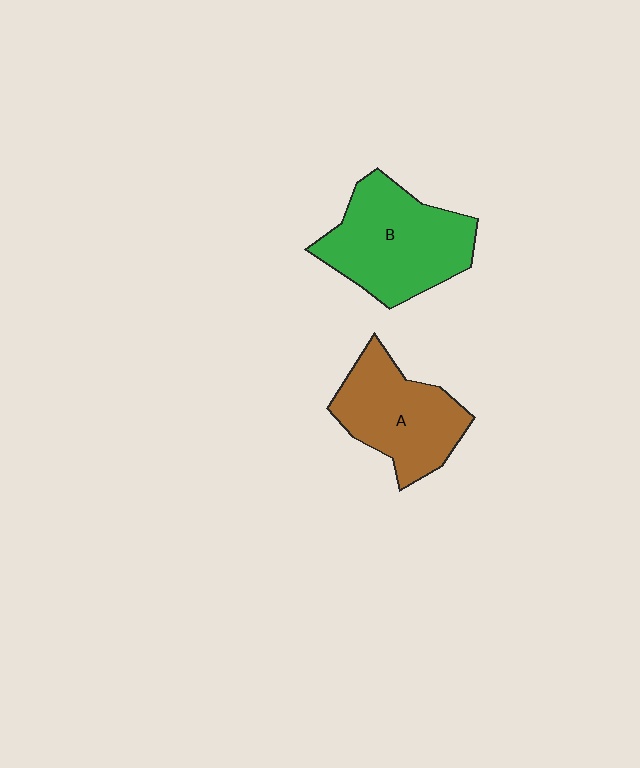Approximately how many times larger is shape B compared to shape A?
Approximately 1.2 times.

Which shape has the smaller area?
Shape A (brown).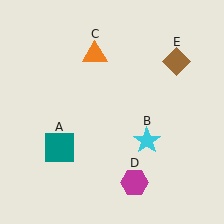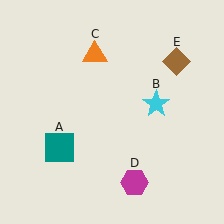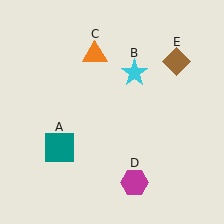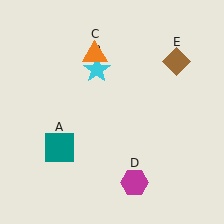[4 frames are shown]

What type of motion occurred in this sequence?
The cyan star (object B) rotated counterclockwise around the center of the scene.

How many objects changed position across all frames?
1 object changed position: cyan star (object B).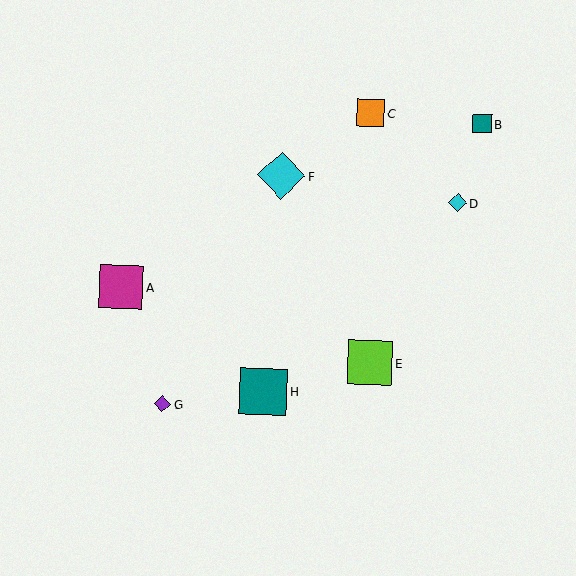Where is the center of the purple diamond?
The center of the purple diamond is at (162, 404).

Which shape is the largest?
The cyan diamond (labeled F) is the largest.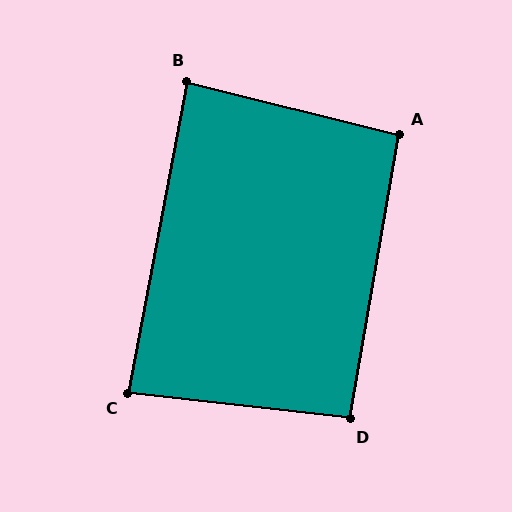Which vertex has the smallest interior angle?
C, at approximately 86 degrees.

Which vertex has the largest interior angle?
A, at approximately 94 degrees.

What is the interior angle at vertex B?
Approximately 87 degrees (approximately right).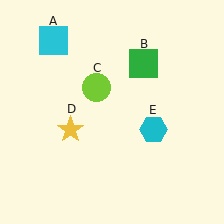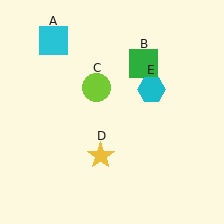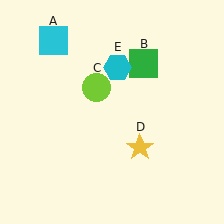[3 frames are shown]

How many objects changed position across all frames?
2 objects changed position: yellow star (object D), cyan hexagon (object E).